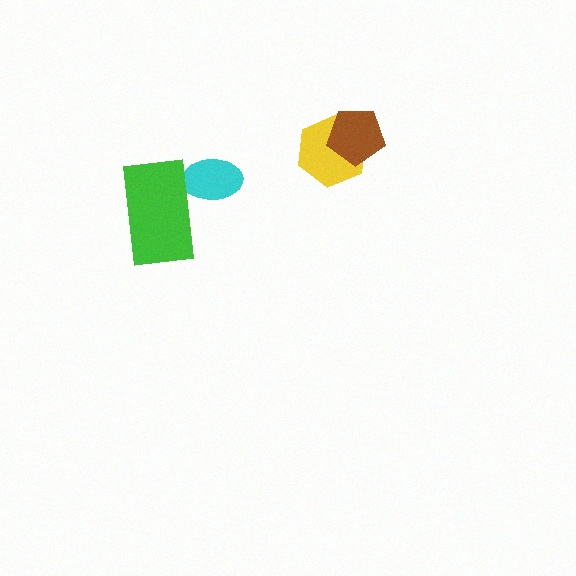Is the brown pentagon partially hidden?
No, no other shape covers it.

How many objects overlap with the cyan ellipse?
1 object overlaps with the cyan ellipse.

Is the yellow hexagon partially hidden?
Yes, it is partially covered by another shape.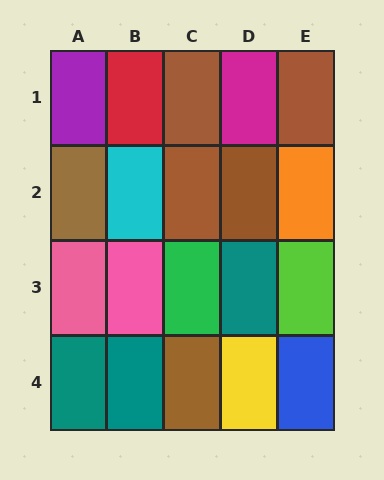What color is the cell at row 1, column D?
Magenta.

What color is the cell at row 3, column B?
Pink.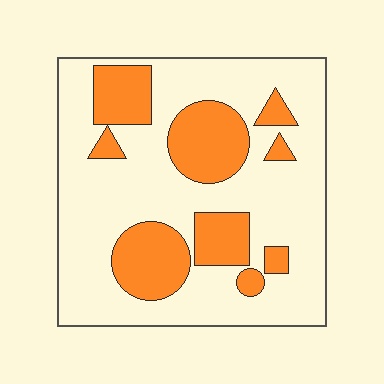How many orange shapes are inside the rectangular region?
9.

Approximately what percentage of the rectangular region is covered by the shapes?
Approximately 30%.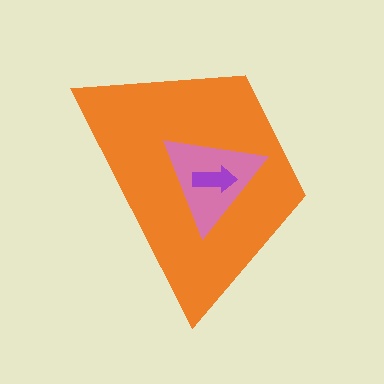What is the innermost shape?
The purple arrow.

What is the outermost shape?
The orange trapezoid.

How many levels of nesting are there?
3.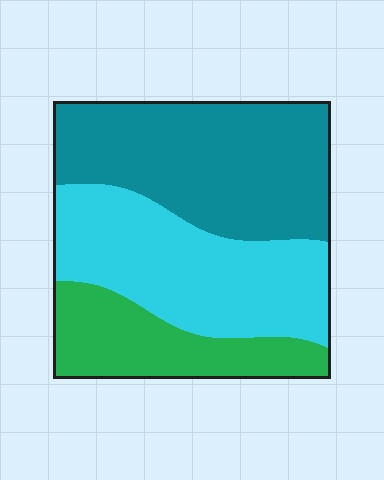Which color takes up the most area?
Teal, at roughly 40%.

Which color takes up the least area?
Green, at roughly 20%.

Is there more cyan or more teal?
Teal.